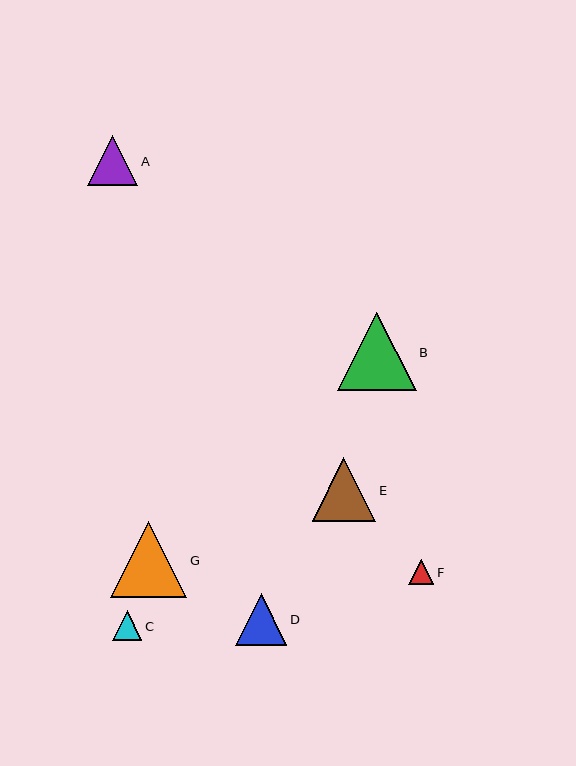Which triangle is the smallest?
Triangle F is the smallest with a size of approximately 25 pixels.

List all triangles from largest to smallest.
From largest to smallest: B, G, E, D, A, C, F.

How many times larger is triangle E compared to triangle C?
Triangle E is approximately 2.2 times the size of triangle C.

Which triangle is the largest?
Triangle B is the largest with a size of approximately 79 pixels.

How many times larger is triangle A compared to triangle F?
Triangle A is approximately 2.0 times the size of triangle F.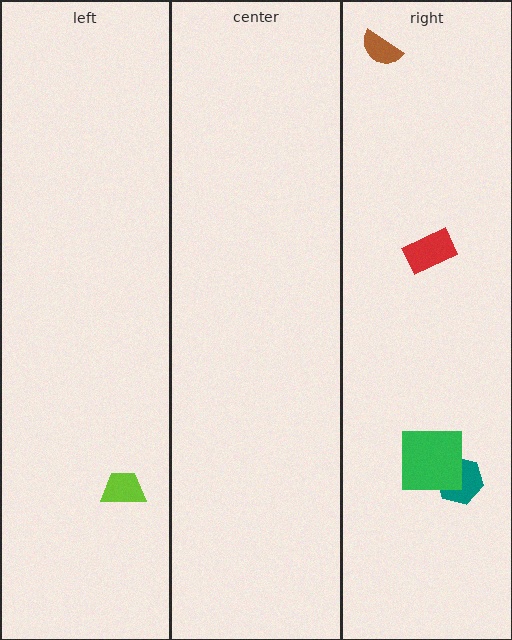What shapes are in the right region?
The teal hexagon, the green square, the red rectangle, the brown semicircle.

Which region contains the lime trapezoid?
The left region.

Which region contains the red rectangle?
The right region.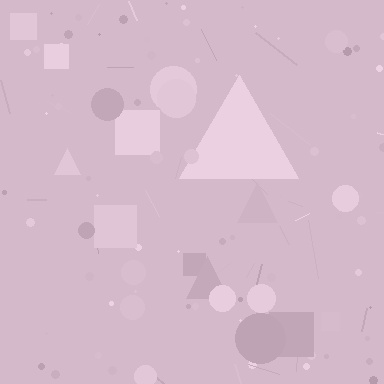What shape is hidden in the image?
A triangle is hidden in the image.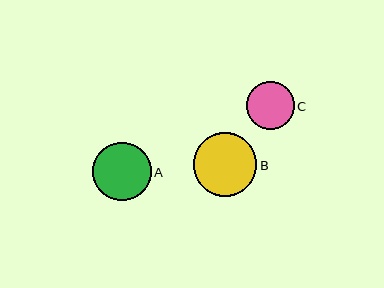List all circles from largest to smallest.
From largest to smallest: B, A, C.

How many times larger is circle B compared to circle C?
Circle B is approximately 1.3 times the size of circle C.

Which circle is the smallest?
Circle C is the smallest with a size of approximately 48 pixels.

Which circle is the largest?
Circle B is the largest with a size of approximately 63 pixels.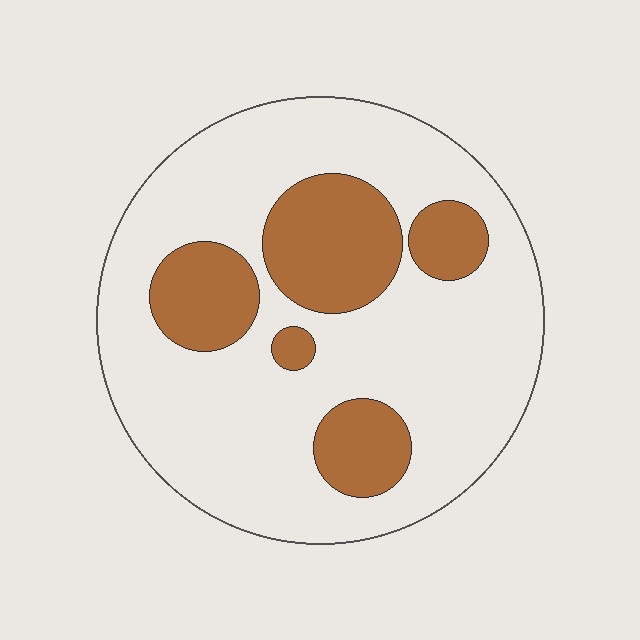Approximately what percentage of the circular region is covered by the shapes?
Approximately 25%.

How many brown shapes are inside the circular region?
5.